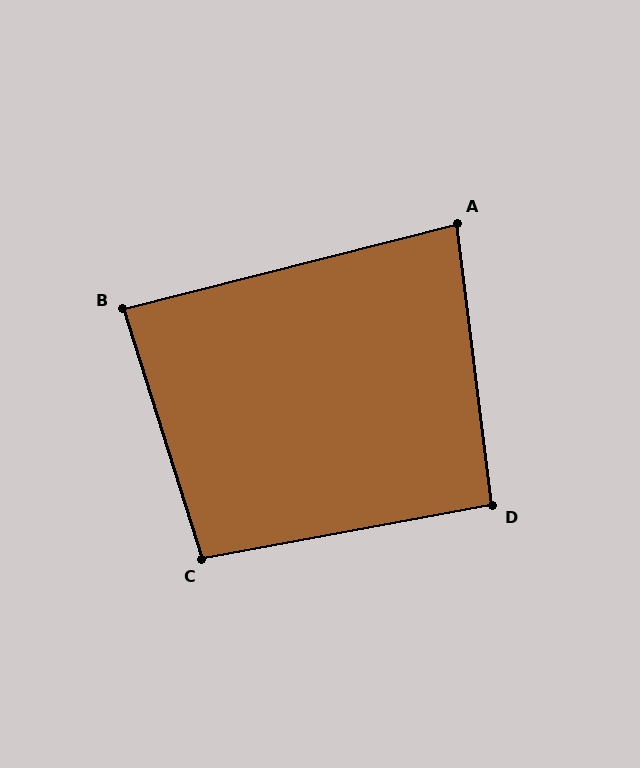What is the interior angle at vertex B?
Approximately 87 degrees (approximately right).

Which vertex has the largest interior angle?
C, at approximately 97 degrees.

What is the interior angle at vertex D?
Approximately 93 degrees (approximately right).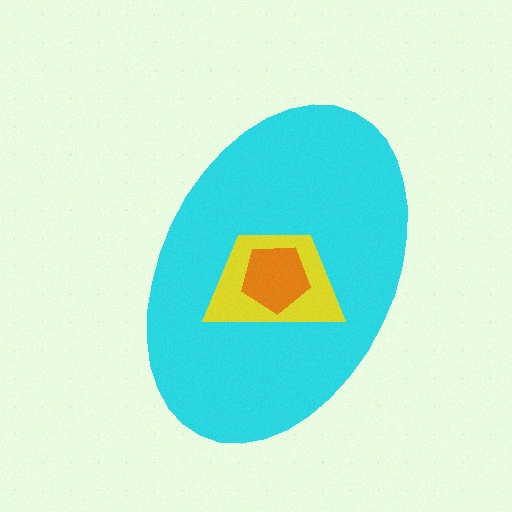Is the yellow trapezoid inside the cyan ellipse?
Yes.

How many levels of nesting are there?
3.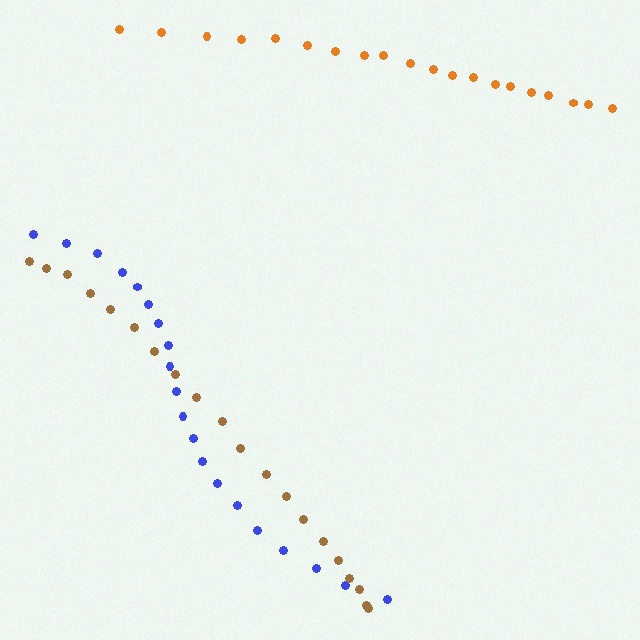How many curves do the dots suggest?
There are 3 distinct paths.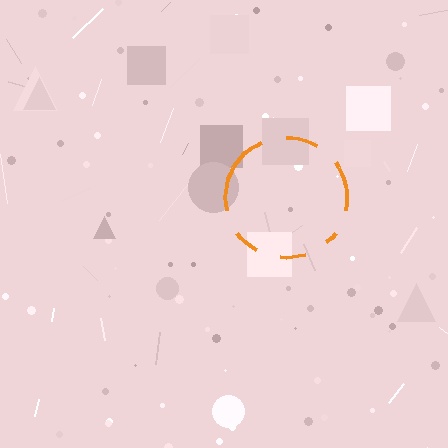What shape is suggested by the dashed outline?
The dashed outline suggests a circle.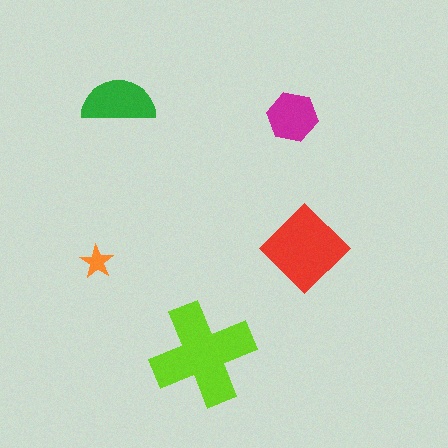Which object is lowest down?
The lime cross is bottommost.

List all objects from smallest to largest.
The orange star, the magenta hexagon, the green semicircle, the red diamond, the lime cross.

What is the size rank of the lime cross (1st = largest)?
1st.